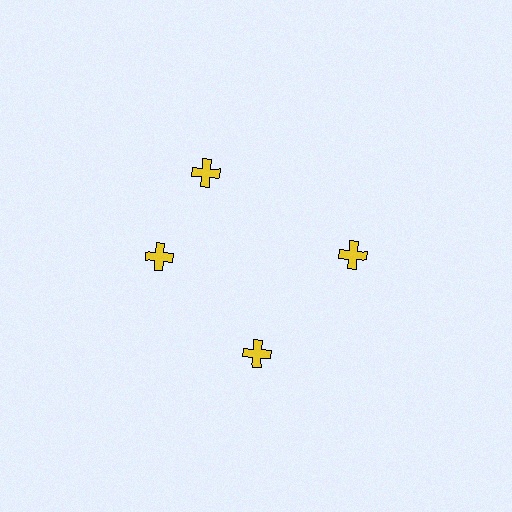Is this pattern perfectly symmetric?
No. The 4 yellow crosses are arranged in a ring, but one element near the 12 o'clock position is rotated out of alignment along the ring, breaking the 4-fold rotational symmetry.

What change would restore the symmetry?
The symmetry would be restored by rotating it back into even spacing with its neighbors so that all 4 crosses sit at equal angles and equal distance from the center.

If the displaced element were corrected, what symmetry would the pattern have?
It would have 4-fold rotational symmetry — the pattern would map onto itself every 90 degrees.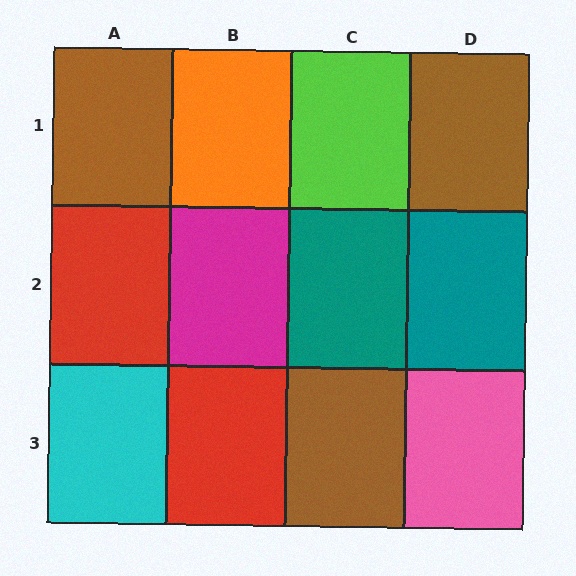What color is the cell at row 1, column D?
Brown.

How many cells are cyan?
1 cell is cyan.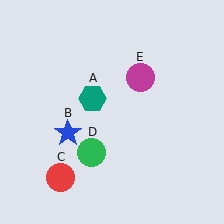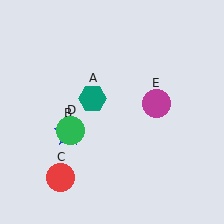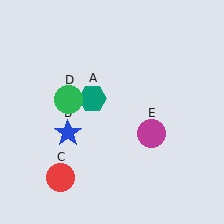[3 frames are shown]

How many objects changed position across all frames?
2 objects changed position: green circle (object D), magenta circle (object E).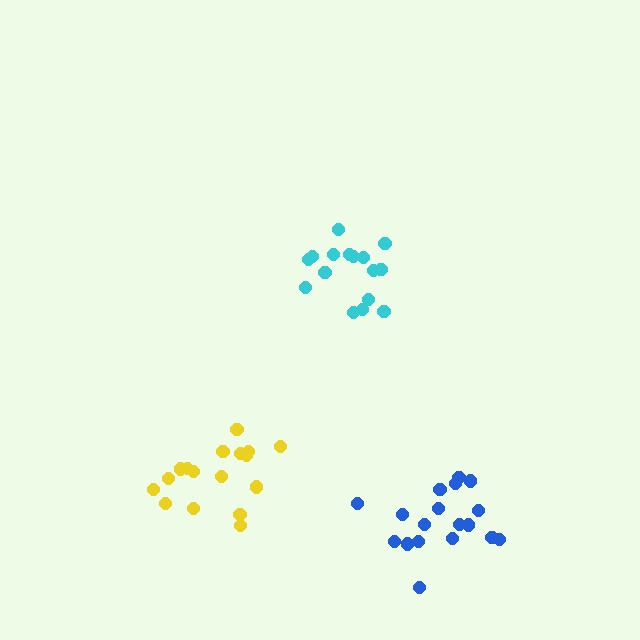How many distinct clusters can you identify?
There are 3 distinct clusters.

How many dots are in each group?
Group 1: 17 dots, Group 2: 16 dots, Group 3: 18 dots (51 total).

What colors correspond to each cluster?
The clusters are colored: yellow, cyan, blue.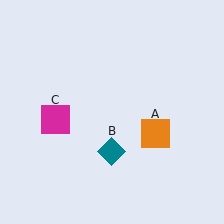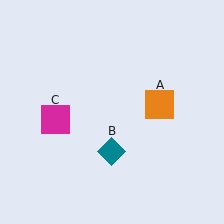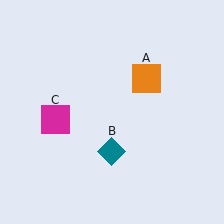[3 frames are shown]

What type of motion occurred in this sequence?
The orange square (object A) rotated counterclockwise around the center of the scene.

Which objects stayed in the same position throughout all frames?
Teal diamond (object B) and magenta square (object C) remained stationary.